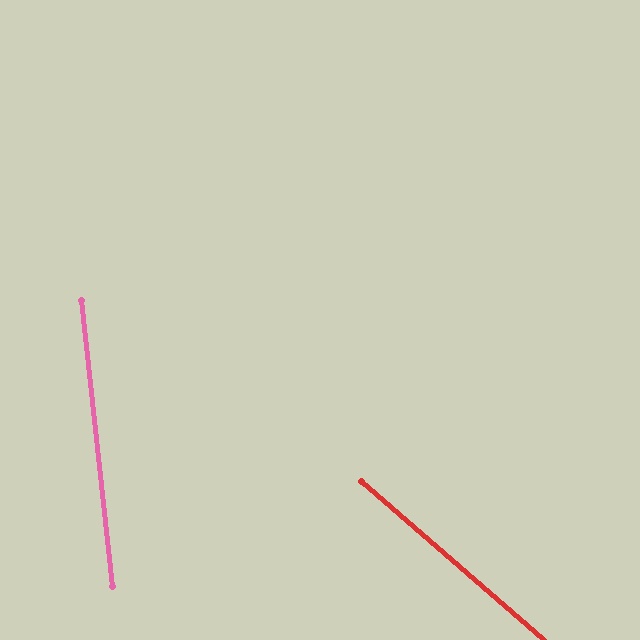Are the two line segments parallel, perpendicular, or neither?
Neither parallel nor perpendicular — they differ by about 43°.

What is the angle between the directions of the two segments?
Approximately 43 degrees.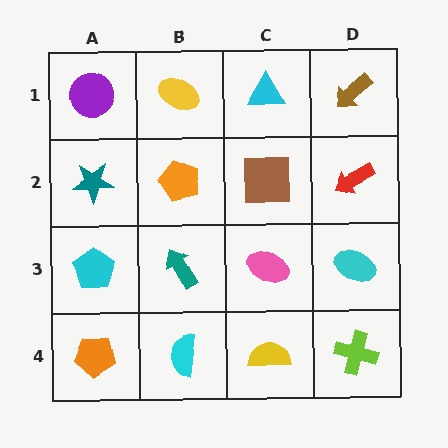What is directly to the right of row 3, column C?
A cyan ellipse.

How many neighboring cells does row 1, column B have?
3.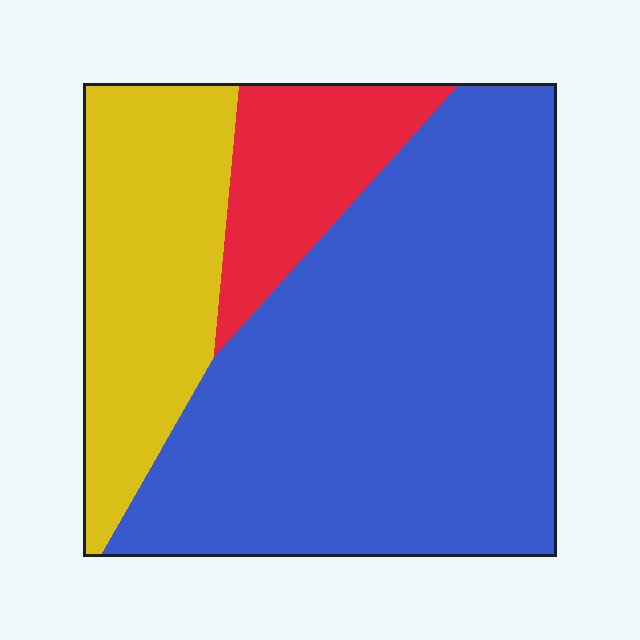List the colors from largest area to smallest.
From largest to smallest: blue, yellow, red.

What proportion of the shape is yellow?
Yellow takes up about one quarter (1/4) of the shape.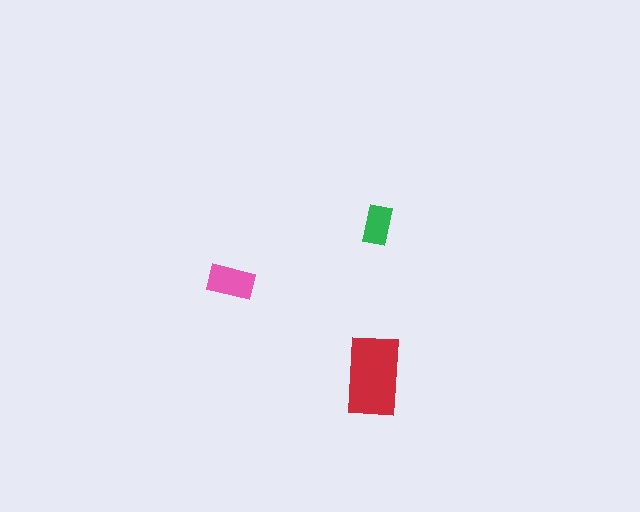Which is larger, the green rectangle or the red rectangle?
The red one.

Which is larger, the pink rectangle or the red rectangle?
The red one.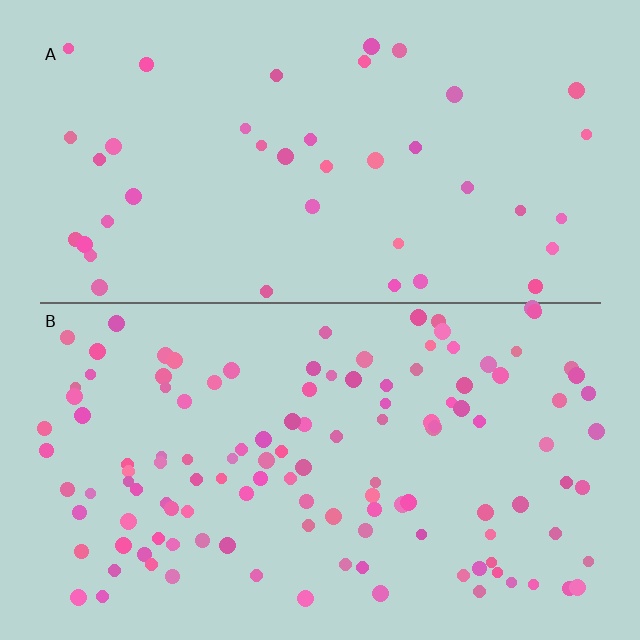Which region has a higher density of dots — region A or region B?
B (the bottom).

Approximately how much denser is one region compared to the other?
Approximately 3.1× — region B over region A.